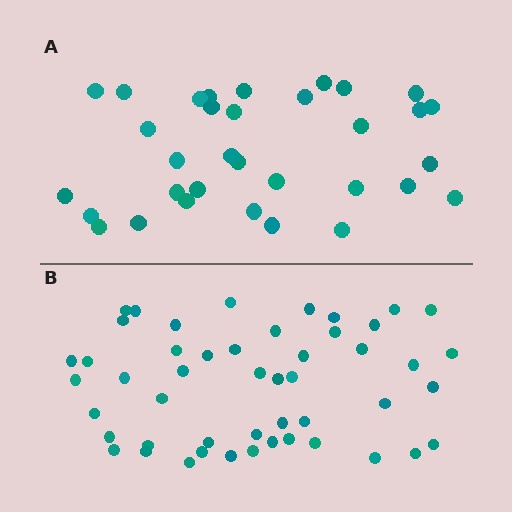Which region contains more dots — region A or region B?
Region B (the bottom region) has more dots.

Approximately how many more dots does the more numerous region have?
Region B has approximately 15 more dots than region A.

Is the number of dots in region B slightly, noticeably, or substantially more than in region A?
Region B has substantially more. The ratio is roughly 1.5 to 1.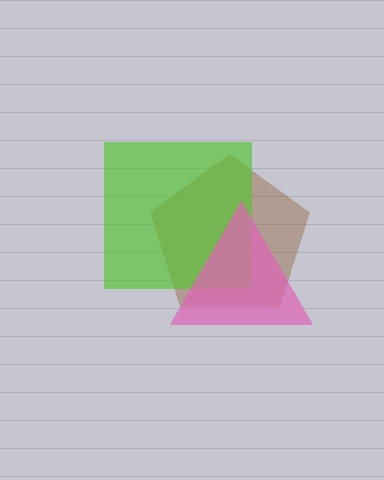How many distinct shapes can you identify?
There are 3 distinct shapes: a brown pentagon, a lime square, a pink triangle.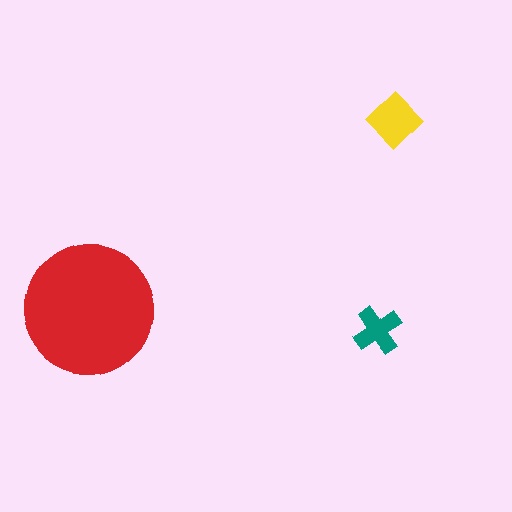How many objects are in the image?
There are 3 objects in the image.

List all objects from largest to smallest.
The red circle, the yellow diamond, the teal cross.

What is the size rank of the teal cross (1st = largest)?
3rd.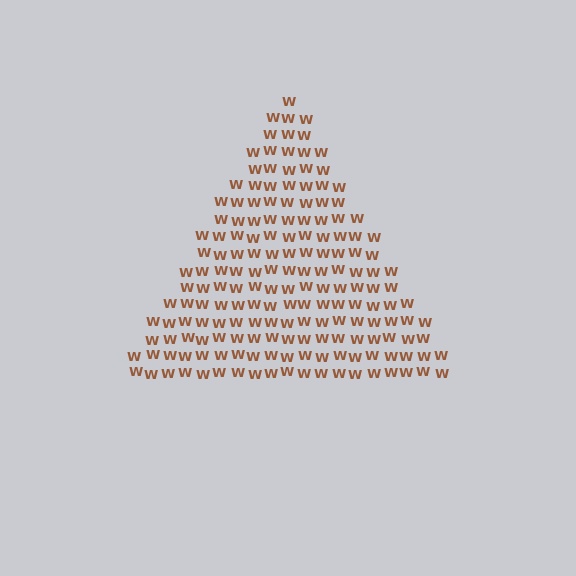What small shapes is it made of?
It is made of small letter W's.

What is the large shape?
The large shape is a triangle.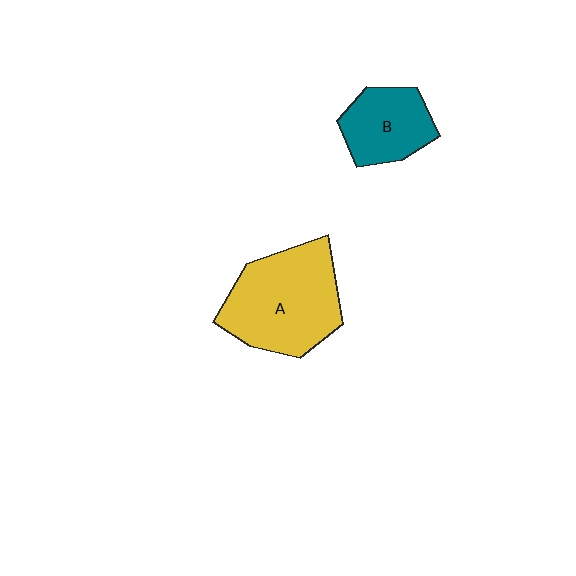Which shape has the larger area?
Shape A (yellow).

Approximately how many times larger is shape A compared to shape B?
Approximately 1.7 times.